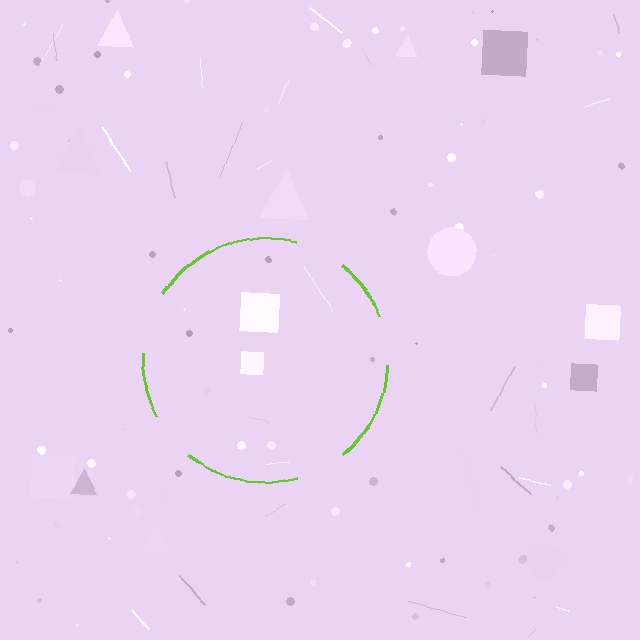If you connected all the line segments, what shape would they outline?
They would outline a circle.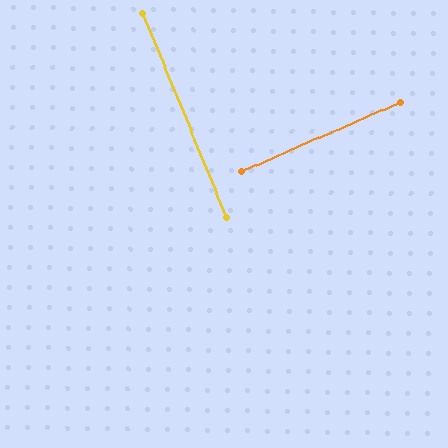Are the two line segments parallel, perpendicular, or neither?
Perpendicular — they meet at approximately 88°.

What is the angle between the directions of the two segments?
Approximately 88 degrees.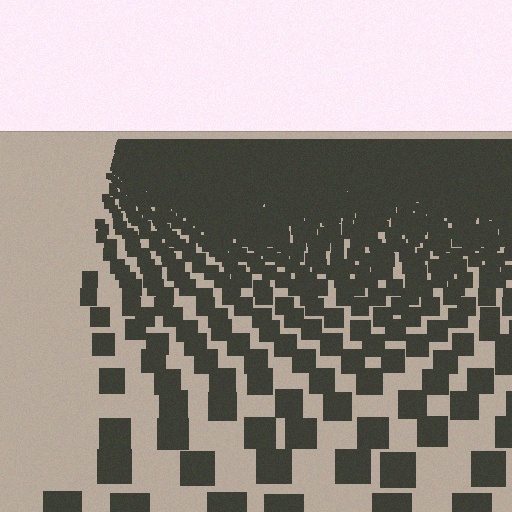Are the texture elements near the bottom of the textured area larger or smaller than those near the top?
Larger. Near the bottom, elements are closer to the viewer and appear at a bigger on-screen size.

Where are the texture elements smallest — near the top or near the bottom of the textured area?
Near the top.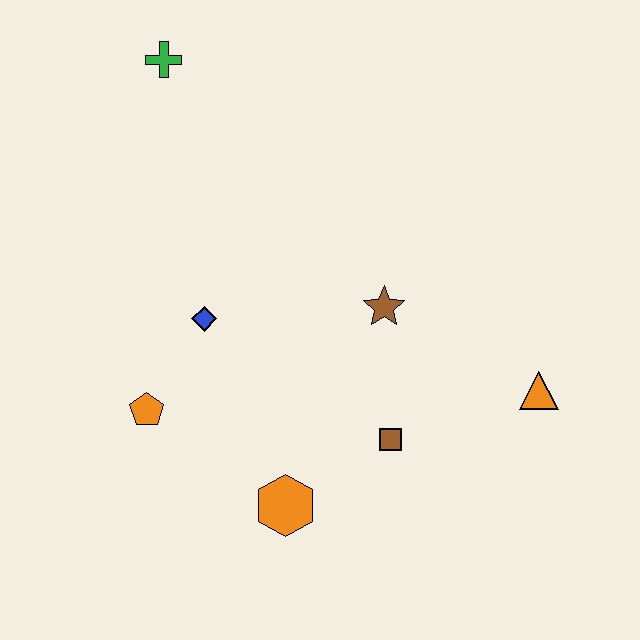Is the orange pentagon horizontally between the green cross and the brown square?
No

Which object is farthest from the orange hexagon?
The green cross is farthest from the orange hexagon.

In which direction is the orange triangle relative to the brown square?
The orange triangle is to the right of the brown square.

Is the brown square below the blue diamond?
Yes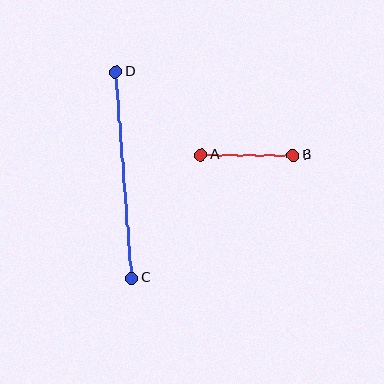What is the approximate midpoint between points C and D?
The midpoint is at approximately (124, 175) pixels.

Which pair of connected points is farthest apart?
Points C and D are farthest apart.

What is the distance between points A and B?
The distance is approximately 92 pixels.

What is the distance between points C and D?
The distance is approximately 207 pixels.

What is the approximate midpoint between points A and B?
The midpoint is at approximately (247, 155) pixels.